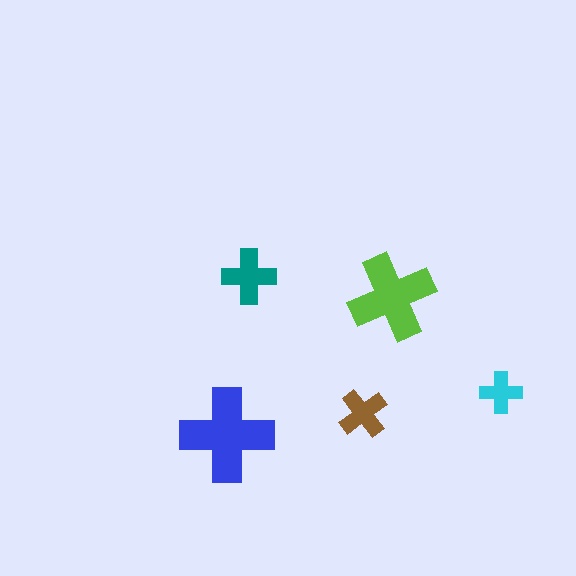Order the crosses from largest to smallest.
the blue one, the lime one, the teal one, the brown one, the cyan one.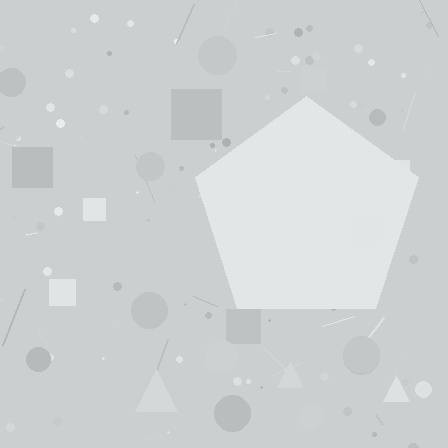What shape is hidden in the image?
A pentagon is hidden in the image.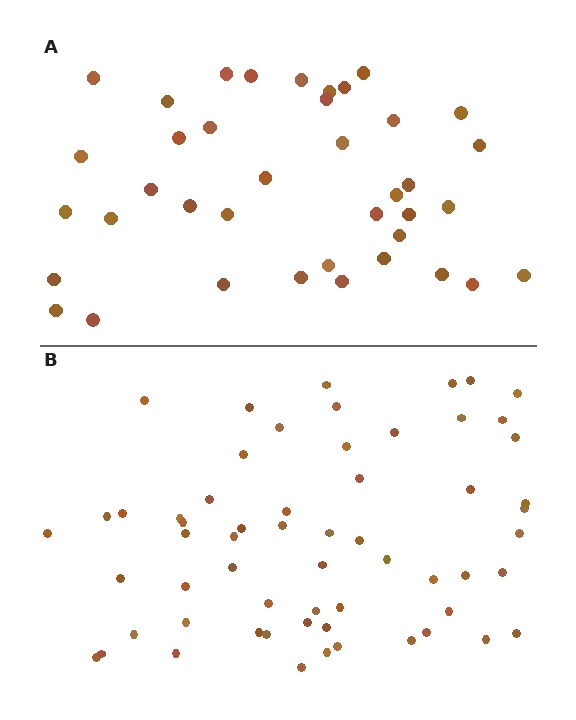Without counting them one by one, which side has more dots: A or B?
Region B (the bottom region) has more dots.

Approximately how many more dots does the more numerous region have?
Region B has approximately 20 more dots than region A.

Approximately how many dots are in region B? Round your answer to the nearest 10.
About 60 dots.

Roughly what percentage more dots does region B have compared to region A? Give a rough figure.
About 55% more.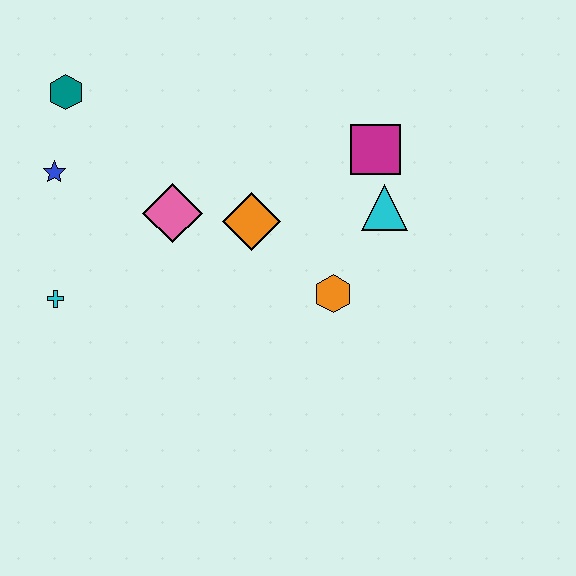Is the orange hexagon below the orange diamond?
Yes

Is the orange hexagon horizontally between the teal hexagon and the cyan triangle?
Yes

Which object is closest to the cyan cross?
The blue star is closest to the cyan cross.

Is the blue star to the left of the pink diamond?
Yes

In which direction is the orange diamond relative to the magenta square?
The orange diamond is to the left of the magenta square.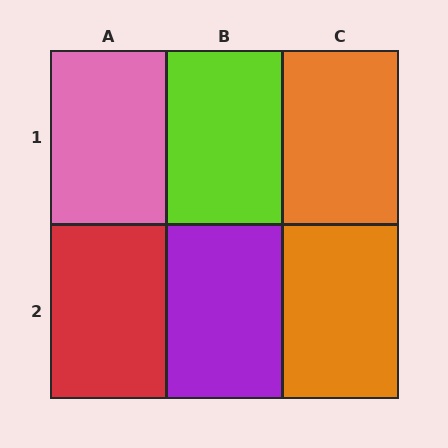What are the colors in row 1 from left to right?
Pink, lime, orange.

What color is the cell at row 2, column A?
Red.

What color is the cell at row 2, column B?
Purple.